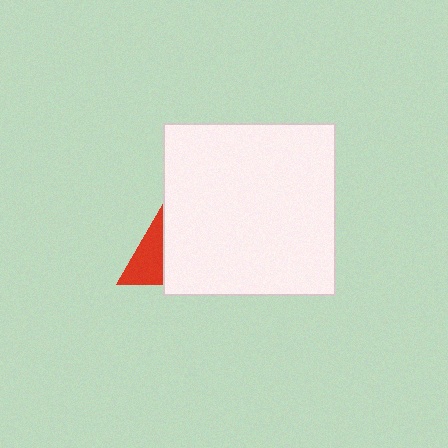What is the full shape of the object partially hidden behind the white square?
The partially hidden object is a red triangle.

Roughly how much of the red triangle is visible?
A small part of it is visible (roughly 37%).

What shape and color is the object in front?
The object in front is a white square.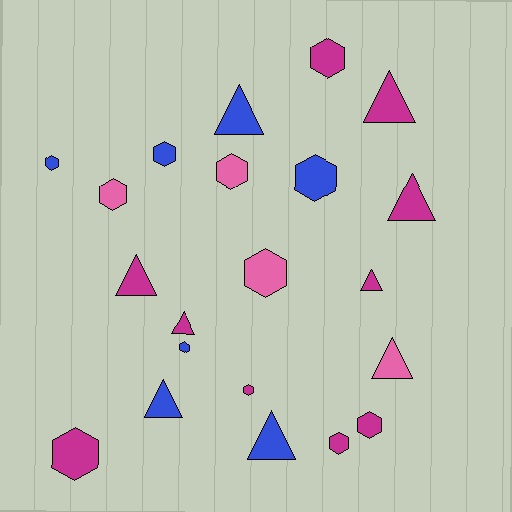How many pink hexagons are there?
There are 3 pink hexagons.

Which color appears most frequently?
Magenta, with 10 objects.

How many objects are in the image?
There are 21 objects.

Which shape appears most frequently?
Hexagon, with 12 objects.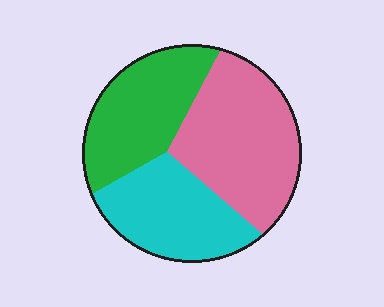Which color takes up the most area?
Pink, at roughly 40%.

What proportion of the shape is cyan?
Cyan covers 29% of the shape.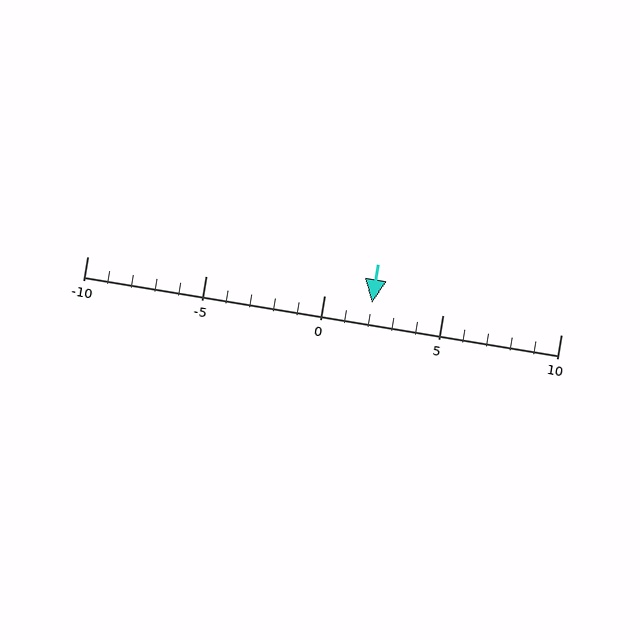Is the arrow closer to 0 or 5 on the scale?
The arrow is closer to 0.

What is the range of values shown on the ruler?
The ruler shows values from -10 to 10.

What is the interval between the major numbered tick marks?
The major tick marks are spaced 5 units apart.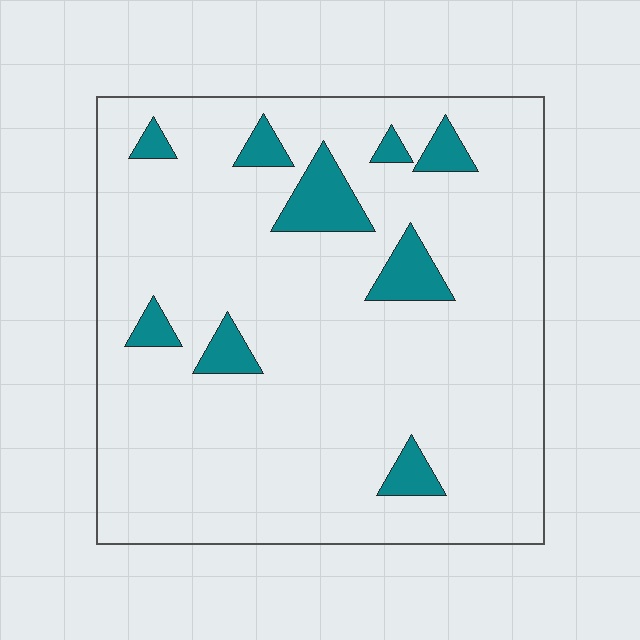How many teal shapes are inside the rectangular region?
9.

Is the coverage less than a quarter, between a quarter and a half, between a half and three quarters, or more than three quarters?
Less than a quarter.